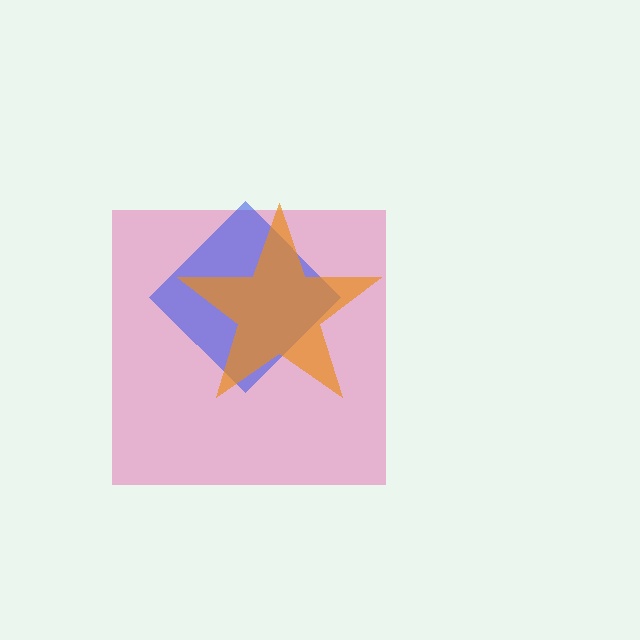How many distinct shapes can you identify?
There are 3 distinct shapes: a pink square, a blue diamond, an orange star.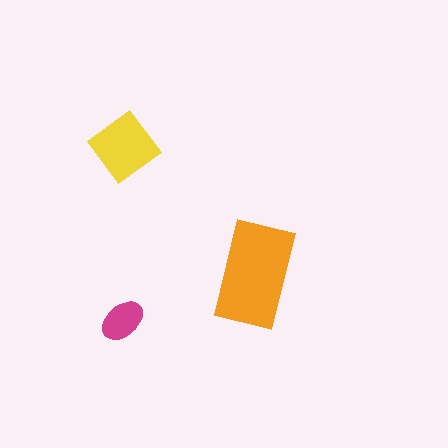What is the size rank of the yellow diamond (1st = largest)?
2nd.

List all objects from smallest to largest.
The magenta ellipse, the yellow diamond, the orange rectangle.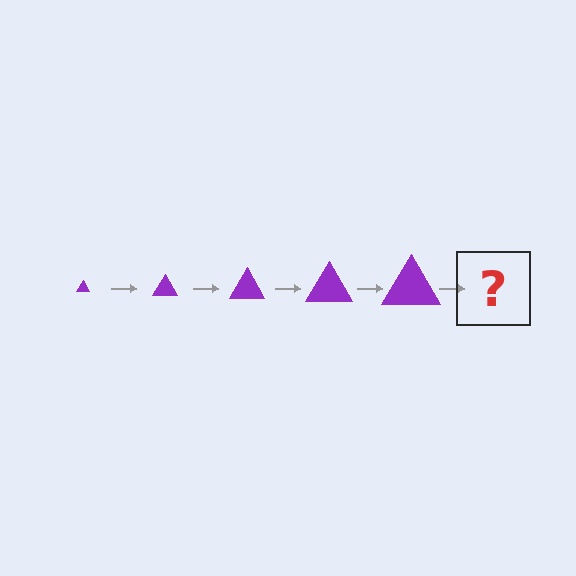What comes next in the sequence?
The next element should be a purple triangle, larger than the previous one.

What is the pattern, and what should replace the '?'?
The pattern is that the triangle gets progressively larger each step. The '?' should be a purple triangle, larger than the previous one.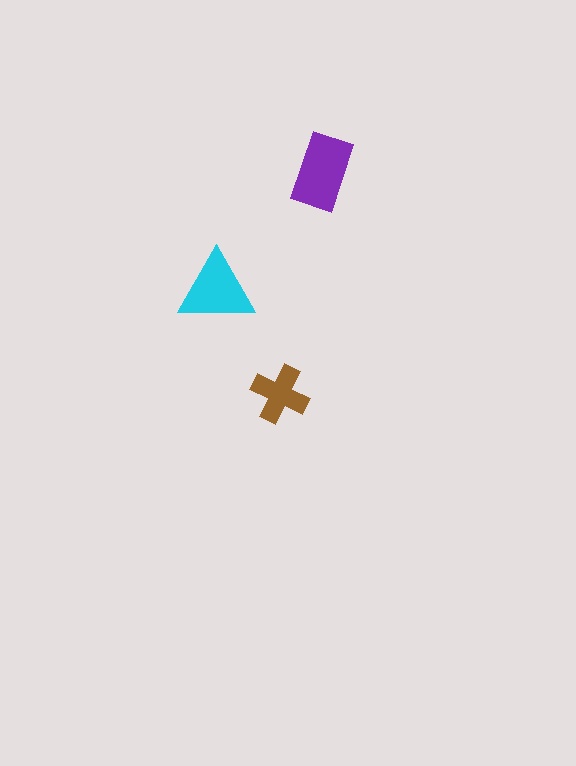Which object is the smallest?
The brown cross.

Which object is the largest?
The purple rectangle.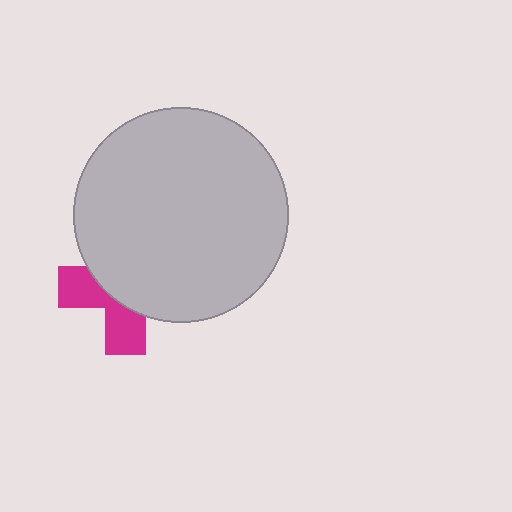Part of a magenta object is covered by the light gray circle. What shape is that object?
It is a cross.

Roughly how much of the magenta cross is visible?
A small part of it is visible (roughly 39%).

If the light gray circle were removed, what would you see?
You would see the complete magenta cross.